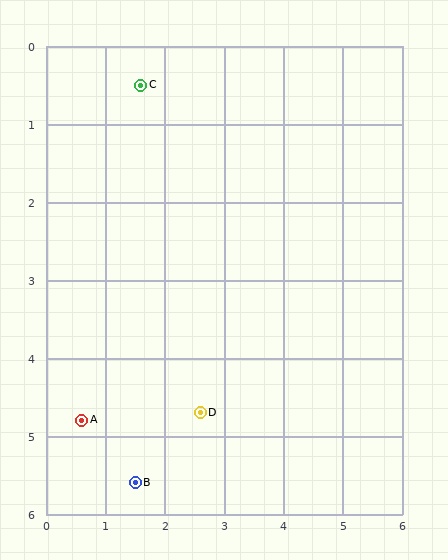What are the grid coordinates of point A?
Point A is at approximately (0.6, 4.8).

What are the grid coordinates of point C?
Point C is at approximately (1.6, 0.5).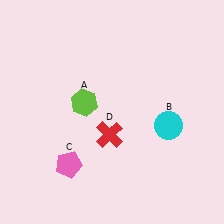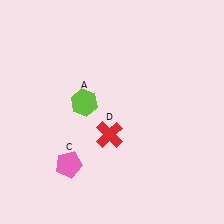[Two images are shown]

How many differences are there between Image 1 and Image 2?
There is 1 difference between the two images.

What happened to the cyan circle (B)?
The cyan circle (B) was removed in Image 2. It was in the bottom-right area of Image 1.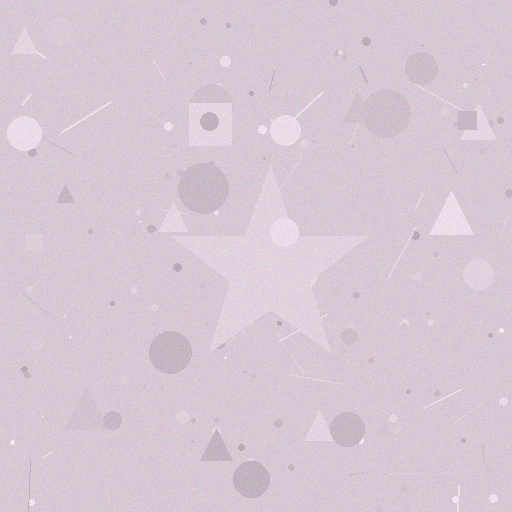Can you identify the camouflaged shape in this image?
The camouflaged shape is a star.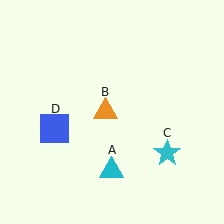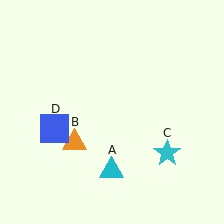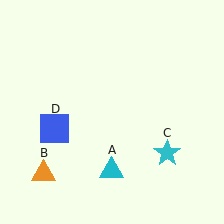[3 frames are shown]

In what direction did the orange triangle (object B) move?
The orange triangle (object B) moved down and to the left.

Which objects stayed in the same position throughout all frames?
Cyan triangle (object A) and cyan star (object C) and blue square (object D) remained stationary.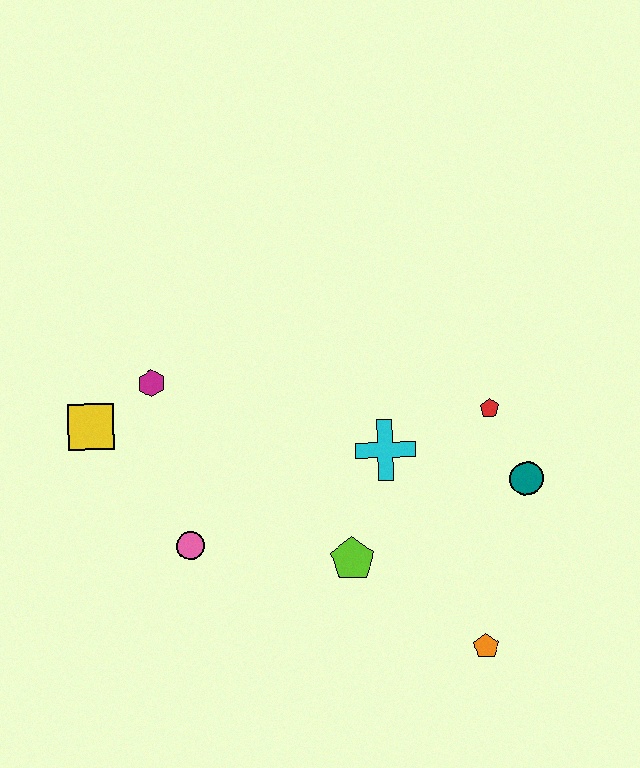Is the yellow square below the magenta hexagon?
Yes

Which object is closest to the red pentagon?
The teal circle is closest to the red pentagon.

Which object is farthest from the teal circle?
The yellow square is farthest from the teal circle.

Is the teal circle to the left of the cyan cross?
No